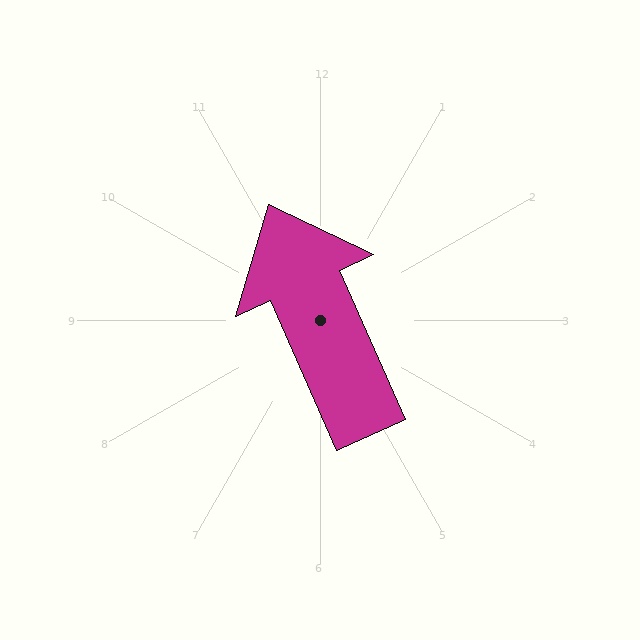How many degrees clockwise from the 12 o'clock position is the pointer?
Approximately 336 degrees.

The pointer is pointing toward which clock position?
Roughly 11 o'clock.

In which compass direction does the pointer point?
Northwest.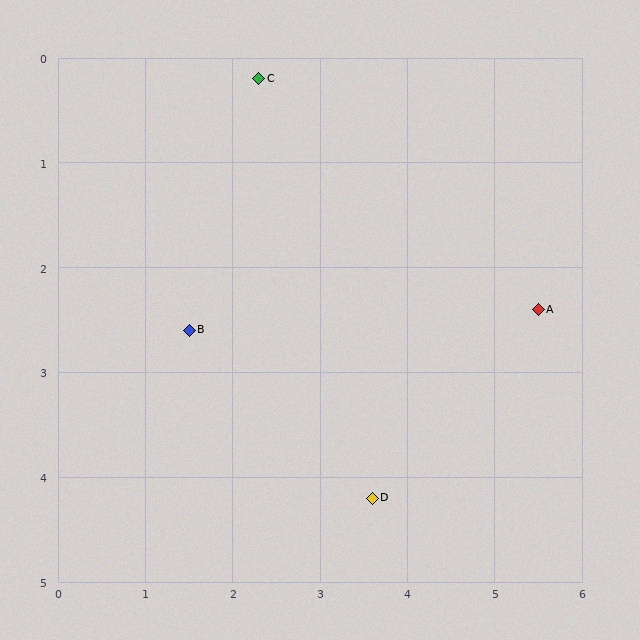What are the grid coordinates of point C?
Point C is at approximately (2.3, 0.2).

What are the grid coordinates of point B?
Point B is at approximately (1.5, 2.6).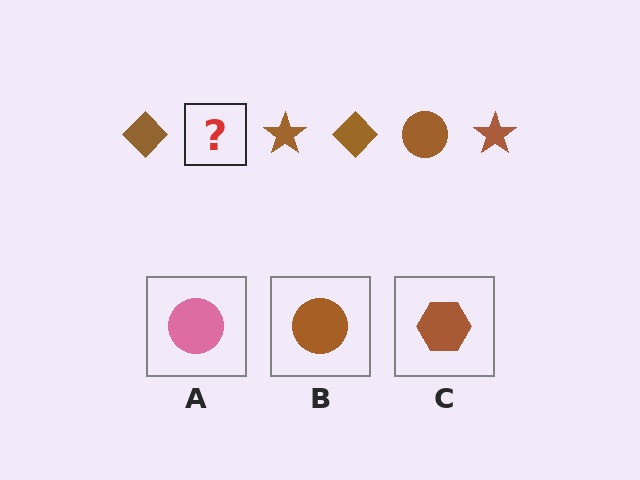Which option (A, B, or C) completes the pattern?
B.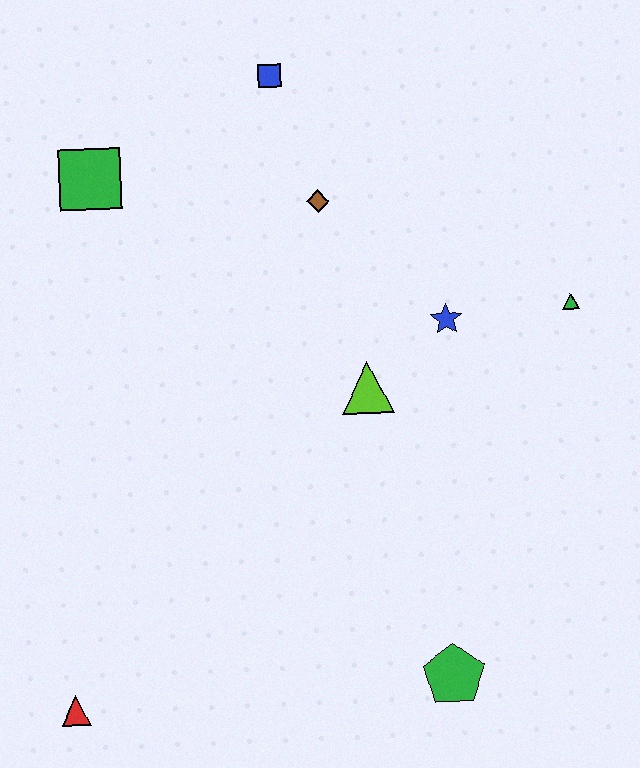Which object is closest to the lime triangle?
The blue star is closest to the lime triangle.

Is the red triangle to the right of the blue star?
No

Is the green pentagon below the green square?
Yes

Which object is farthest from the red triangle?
The blue square is farthest from the red triangle.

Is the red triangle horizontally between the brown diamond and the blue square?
No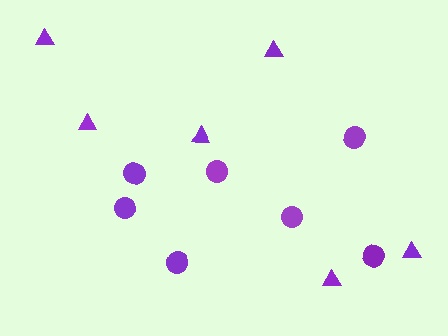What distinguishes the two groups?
There are 2 groups: one group of triangles (6) and one group of circles (7).